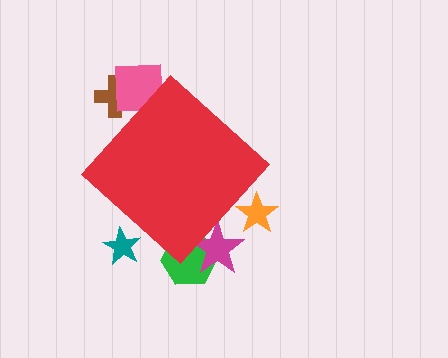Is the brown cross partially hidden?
Yes, the brown cross is partially hidden behind the red diamond.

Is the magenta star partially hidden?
Yes, the magenta star is partially hidden behind the red diamond.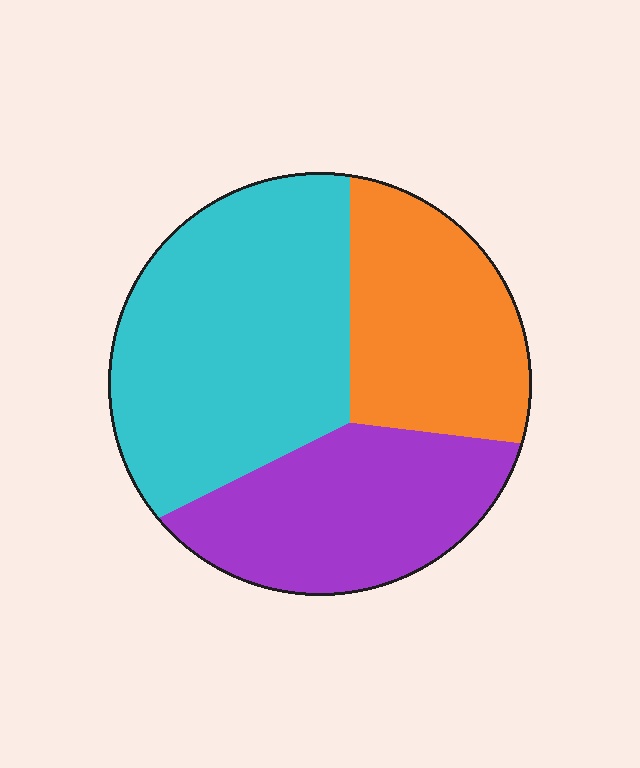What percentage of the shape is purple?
Purple covers roughly 30% of the shape.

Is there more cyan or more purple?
Cyan.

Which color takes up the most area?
Cyan, at roughly 45%.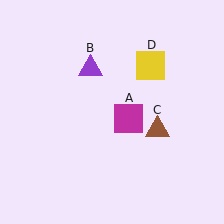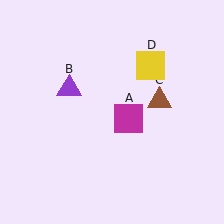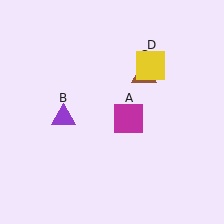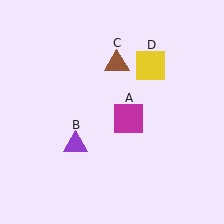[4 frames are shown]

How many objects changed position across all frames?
2 objects changed position: purple triangle (object B), brown triangle (object C).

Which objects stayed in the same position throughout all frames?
Magenta square (object A) and yellow square (object D) remained stationary.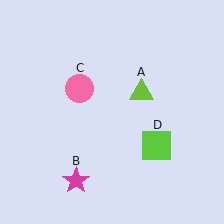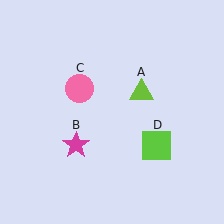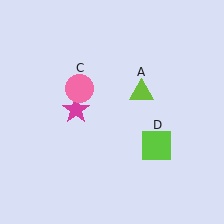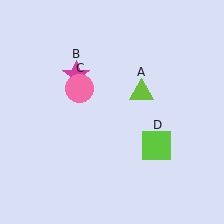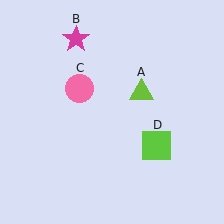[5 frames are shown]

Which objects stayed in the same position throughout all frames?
Lime triangle (object A) and pink circle (object C) and lime square (object D) remained stationary.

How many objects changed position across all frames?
1 object changed position: magenta star (object B).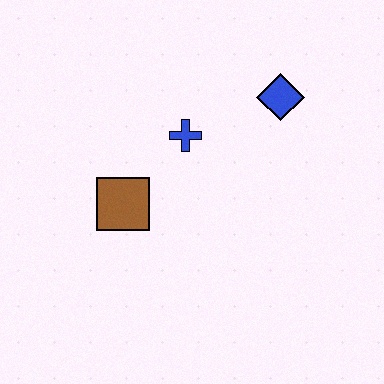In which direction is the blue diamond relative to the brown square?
The blue diamond is to the right of the brown square.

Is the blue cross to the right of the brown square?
Yes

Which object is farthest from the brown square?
The blue diamond is farthest from the brown square.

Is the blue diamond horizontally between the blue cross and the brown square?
No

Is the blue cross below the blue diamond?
Yes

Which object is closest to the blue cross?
The brown square is closest to the blue cross.